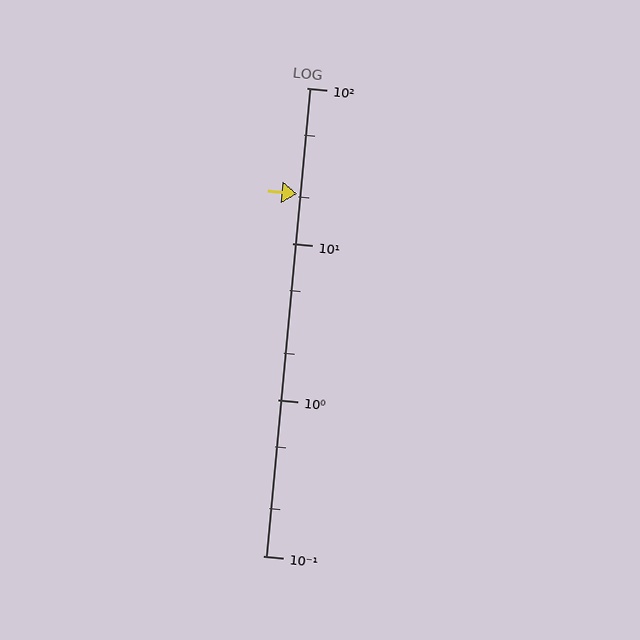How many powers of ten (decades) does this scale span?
The scale spans 3 decades, from 0.1 to 100.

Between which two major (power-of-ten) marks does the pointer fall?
The pointer is between 10 and 100.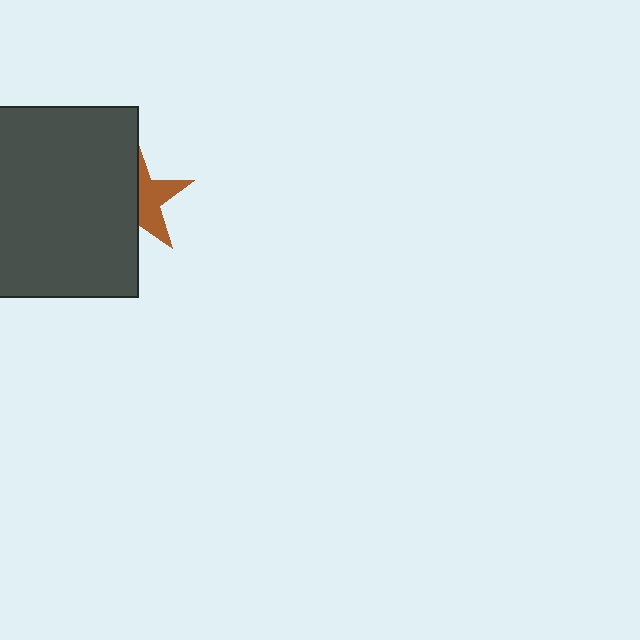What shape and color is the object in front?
The object in front is a dark gray square.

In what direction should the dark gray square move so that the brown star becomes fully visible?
The dark gray square should move left. That is the shortest direction to clear the overlap and leave the brown star fully visible.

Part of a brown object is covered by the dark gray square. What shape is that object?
It is a star.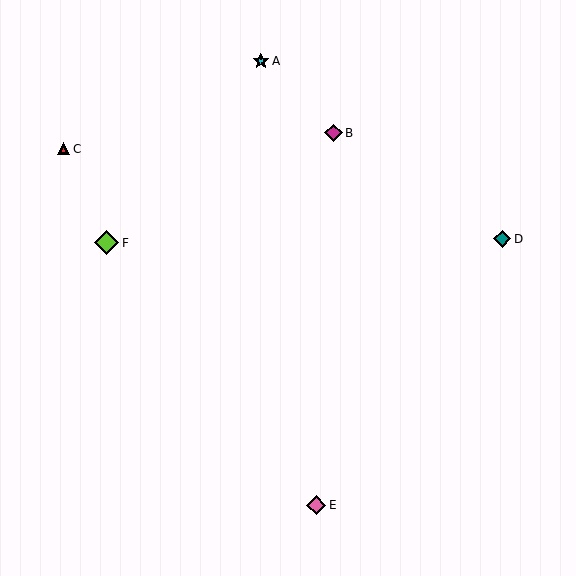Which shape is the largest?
The lime diamond (labeled F) is the largest.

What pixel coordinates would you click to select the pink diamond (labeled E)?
Click at (316, 505) to select the pink diamond E.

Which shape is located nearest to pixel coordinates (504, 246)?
The teal diamond (labeled D) at (502, 239) is nearest to that location.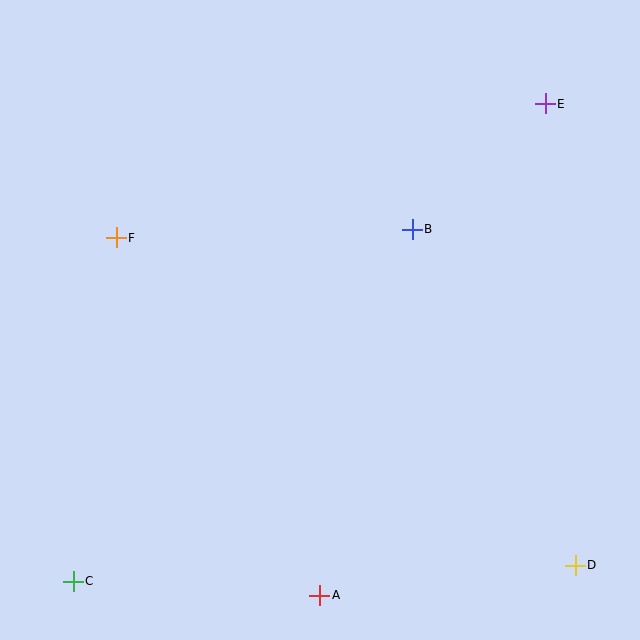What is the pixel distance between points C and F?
The distance between C and F is 346 pixels.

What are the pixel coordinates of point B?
Point B is at (412, 229).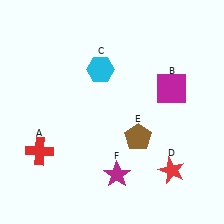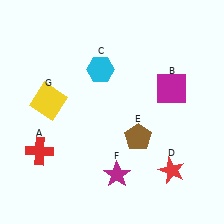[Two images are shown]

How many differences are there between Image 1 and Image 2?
There is 1 difference between the two images.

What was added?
A yellow square (G) was added in Image 2.